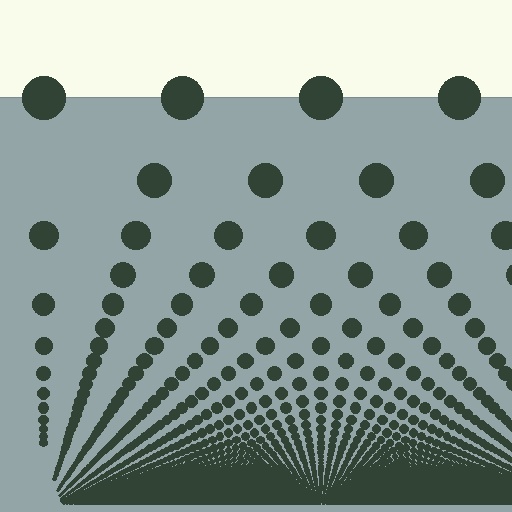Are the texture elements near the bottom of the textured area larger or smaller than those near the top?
Smaller. The gradient is inverted — elements near the bottom are smaller and denser.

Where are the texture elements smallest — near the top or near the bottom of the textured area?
Near the bottom.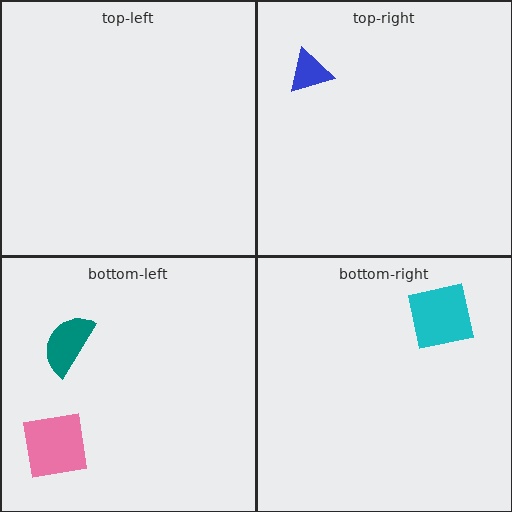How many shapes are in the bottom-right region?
1.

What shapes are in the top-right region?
The blue triangle.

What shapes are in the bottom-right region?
The cyan square.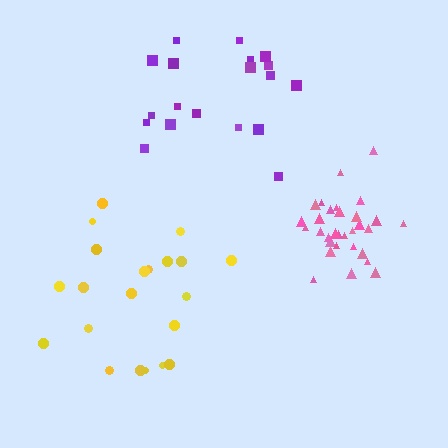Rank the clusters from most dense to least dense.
pink, purple, yellow.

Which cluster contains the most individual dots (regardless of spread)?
Pink (32).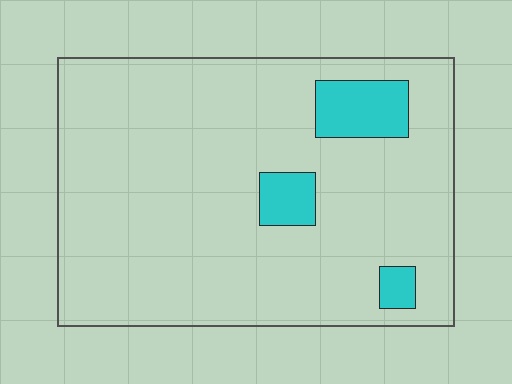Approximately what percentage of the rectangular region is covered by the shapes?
Approximately 10%.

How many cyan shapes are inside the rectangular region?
3.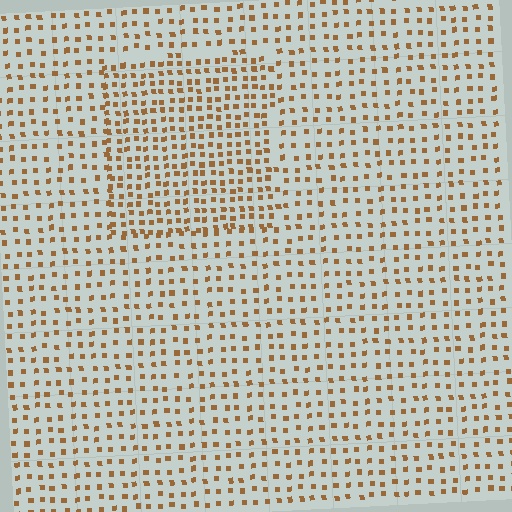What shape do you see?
I see a rectangle.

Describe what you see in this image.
The image contains small brown elements arranged at two different densities. A rectangle-shaped region is visible where the elements are more densely packed than the surrounding area.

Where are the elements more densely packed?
The elements are more densely packed inside the rectangle boundary.